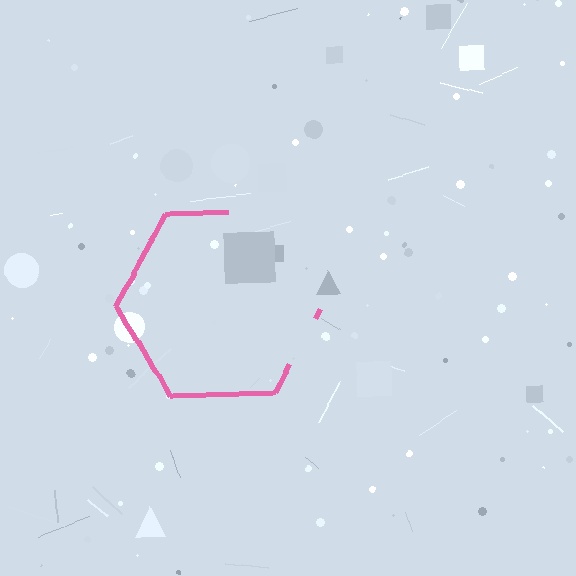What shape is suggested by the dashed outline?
The dashed outline suggests a hexagon.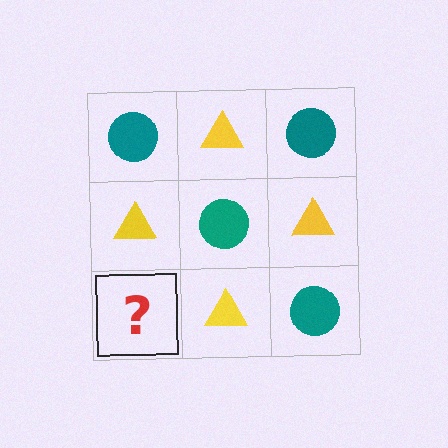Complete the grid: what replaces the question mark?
The question mark should be replaced with a teal circle.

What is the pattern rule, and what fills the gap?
The rule is that it alternates teal circle and yellow triangle in a checkerboard pattern. The gap should be filled with a teal circle.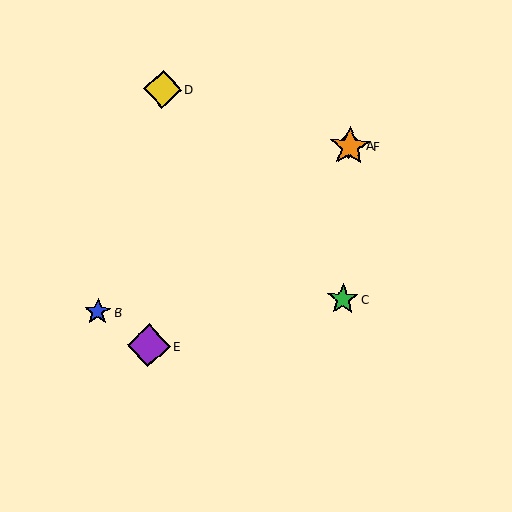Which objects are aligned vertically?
Objects A, C, F are aligned vertically.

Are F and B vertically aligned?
No, F is at x≈350 and B is at x≈98.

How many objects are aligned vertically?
3 objects (A, C, F) are aligned vertically.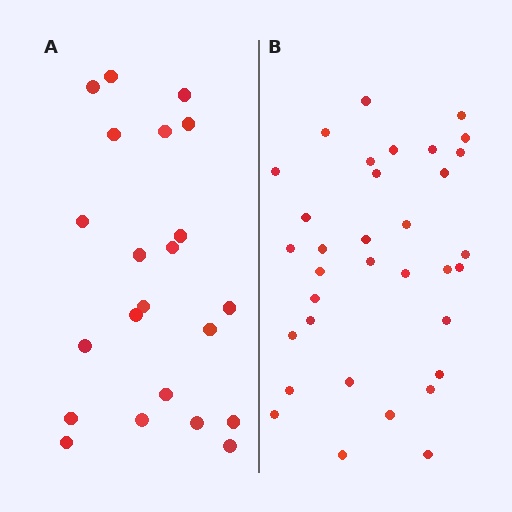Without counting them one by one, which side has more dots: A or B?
Region B (the right region) has more dots.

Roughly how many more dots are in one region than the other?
Region B has roughly 12 or so more dots than region A.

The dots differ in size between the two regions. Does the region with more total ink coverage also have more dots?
No. Region A has more total ink coverage because its dots are larger, but region B actually contains more individual dots. Total area can be misleading — the number of items is what matters here.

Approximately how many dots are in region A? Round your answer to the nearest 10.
About 20 dots. (The exact count is 22, which rounds to 20.)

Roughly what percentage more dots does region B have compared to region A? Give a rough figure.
About 55% more.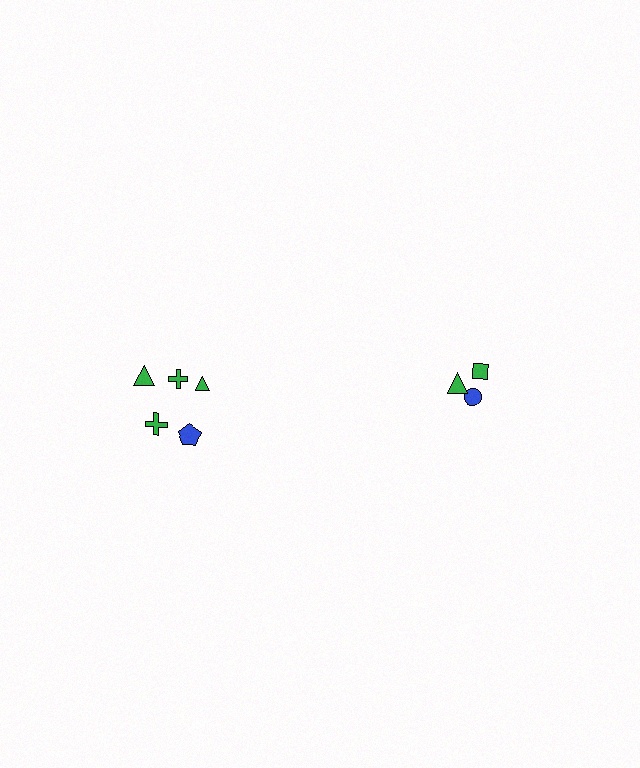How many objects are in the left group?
There are 5 objects.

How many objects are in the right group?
There are 3 objects.